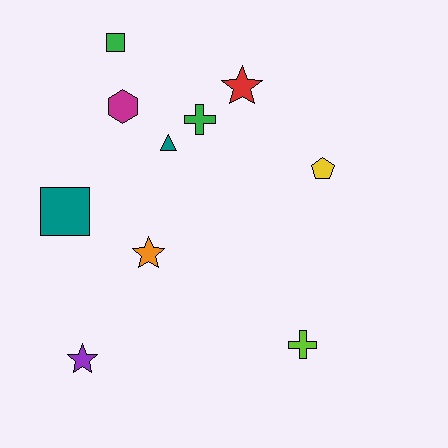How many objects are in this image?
There are 10 objects.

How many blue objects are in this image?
There are no blue objects.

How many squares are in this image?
There are 2 squares.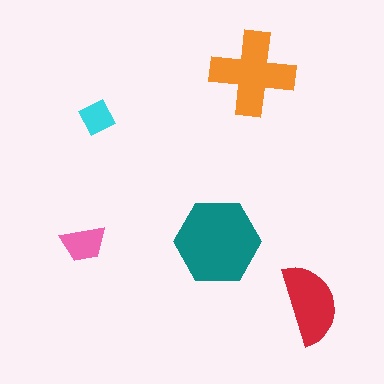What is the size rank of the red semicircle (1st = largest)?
3rd.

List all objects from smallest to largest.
The cyan diamond, the pink trapezoid, the red semicircle, the orange cross, the teal hexagon.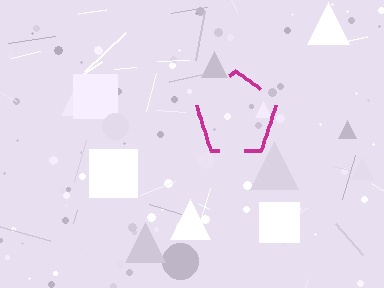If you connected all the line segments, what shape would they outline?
They would outline a pentagon.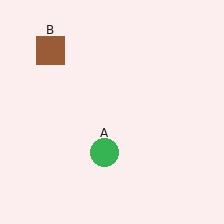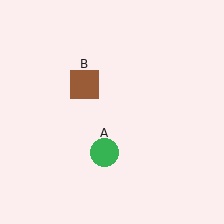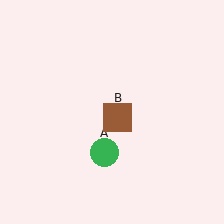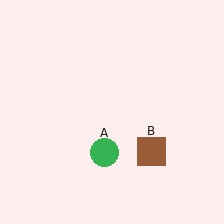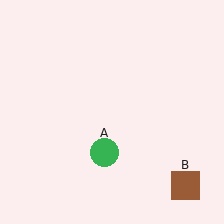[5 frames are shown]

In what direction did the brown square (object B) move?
The brown square (object B) moved down and to the right.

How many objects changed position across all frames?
1 object changed position: brown square (object B).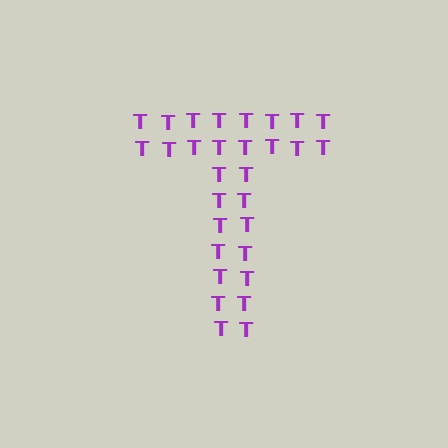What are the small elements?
The small elements are letter T's.